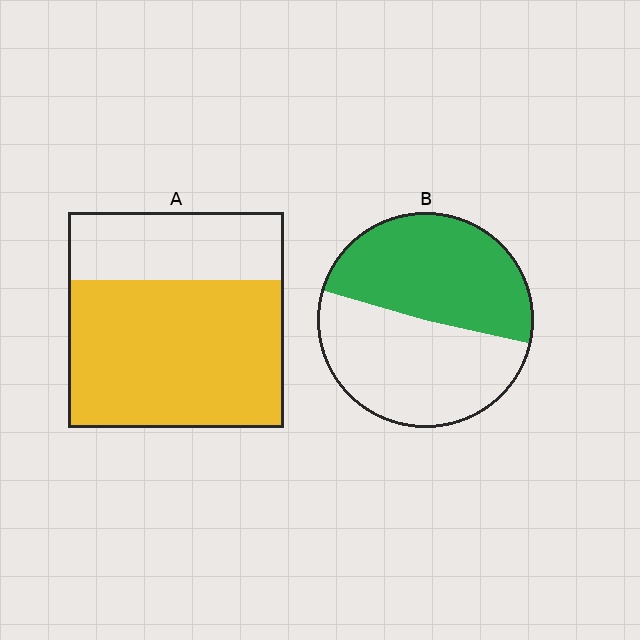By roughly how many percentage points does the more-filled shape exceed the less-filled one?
By roughly 20 percentage points (A over B).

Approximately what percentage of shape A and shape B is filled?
A is approximately 70% and B is approximately 50%.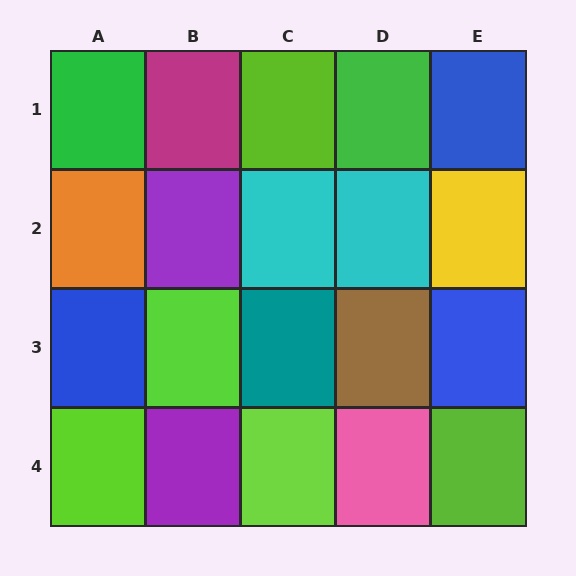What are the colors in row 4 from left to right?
Lime, purple, lime, pink, lime.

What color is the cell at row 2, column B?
Purple.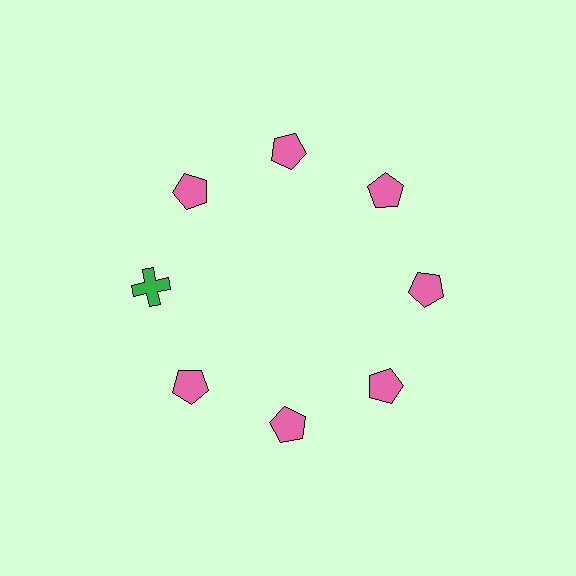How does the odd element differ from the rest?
It differs in both color (green instead of pink) and shape (cross instead of pentagon).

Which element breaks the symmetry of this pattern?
The green cross at roughly the 9 o'clock position breaks the symmetry. All other shapes are pink pentagons.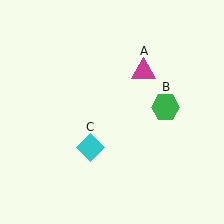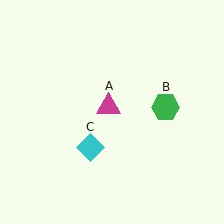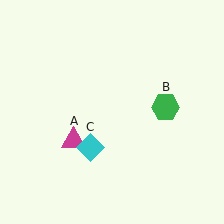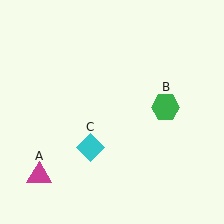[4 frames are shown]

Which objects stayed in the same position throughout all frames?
Green hexagon (object B) and cyan diamond (object C) remained stationary.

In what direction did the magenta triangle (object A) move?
The magenta triangle (object A) moved down and to the left.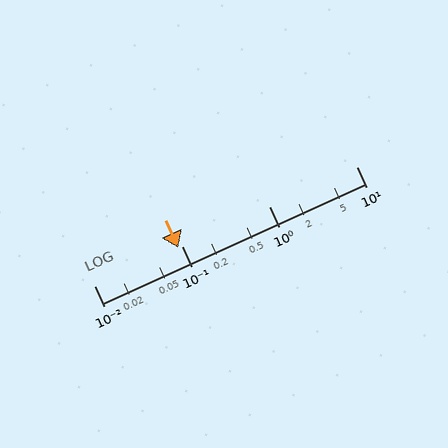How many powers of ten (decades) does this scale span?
The scale spans 3 decades, from 0.01 to 10.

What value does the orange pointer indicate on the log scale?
The pointer indicates approximately 0.093.